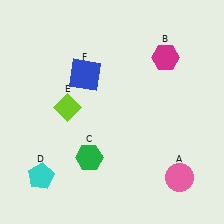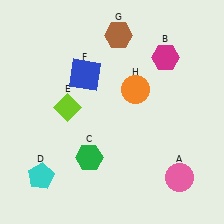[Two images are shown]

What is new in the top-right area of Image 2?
An orange circle (H) was added in the top-right area of Image 2.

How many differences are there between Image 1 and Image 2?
There are 2 differences between the two images.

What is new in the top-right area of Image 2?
A brown hexagon (G) was added in the top-right area of Image 2.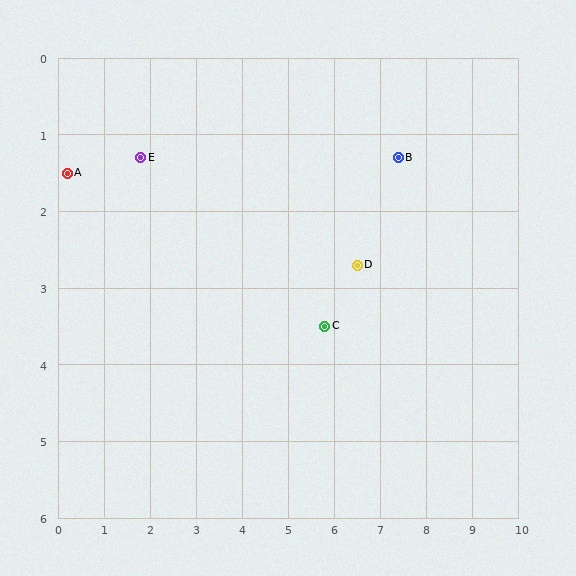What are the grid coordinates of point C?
Point C is at approximately (5.8, 3.5).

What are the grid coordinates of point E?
Point E is at approximately (1.8, 1.3).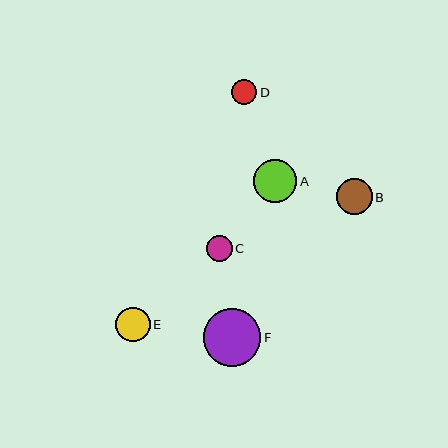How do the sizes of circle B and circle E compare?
Circle B and circle E are approximately the same size.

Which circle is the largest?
Circle F is the largest with a size of approximately 57 pixels.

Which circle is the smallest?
Circle D is the smallest with a size of approximately 25 pixels.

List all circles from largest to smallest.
From largest to smallest: F, A, B, E, C, D.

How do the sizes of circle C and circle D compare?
Circle C and circle D are approximately the same size.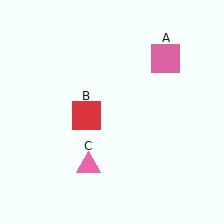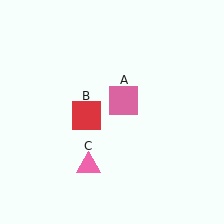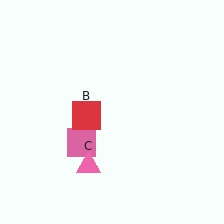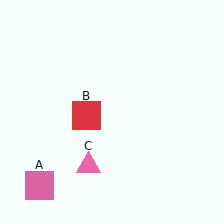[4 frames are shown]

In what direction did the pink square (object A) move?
The pink square (object A) moved down and to the left.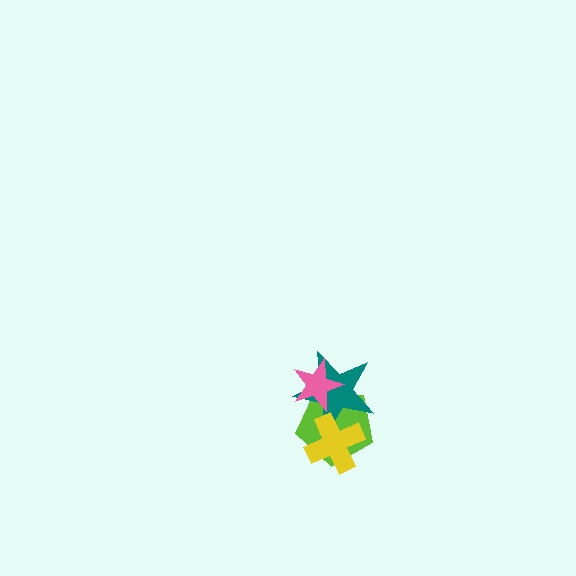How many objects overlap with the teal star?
3 objects overlap with the teal star.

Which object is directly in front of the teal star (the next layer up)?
The yellow cross is directly in front of the teal star.